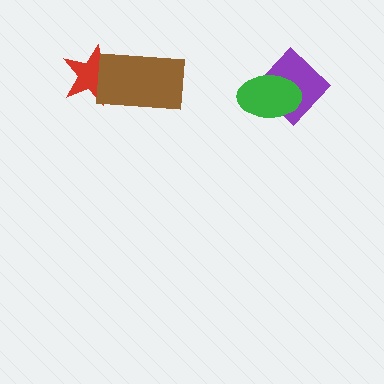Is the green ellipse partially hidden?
No, no other shape covers it.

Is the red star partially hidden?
Yes, it is partially covered by another shape.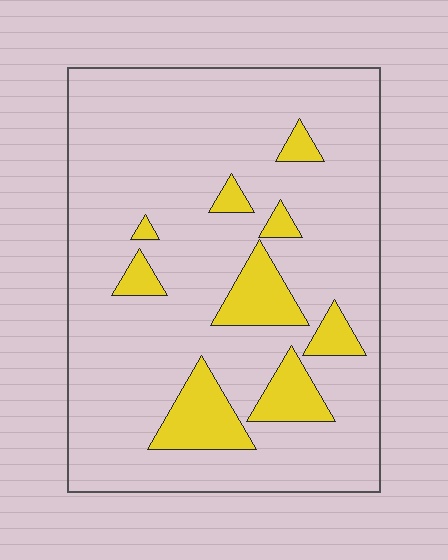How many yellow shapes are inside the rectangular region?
9.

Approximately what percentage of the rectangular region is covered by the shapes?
Approximately 15%.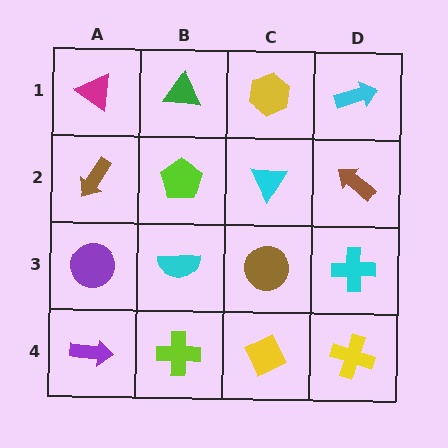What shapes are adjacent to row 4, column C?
A brown circle (row 3, column C), a lime cross (row 4, column B), a yellow cross (row 4, column D).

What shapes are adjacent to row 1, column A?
A brown arrow (row 2, column A), a green triangle (row 1, column B).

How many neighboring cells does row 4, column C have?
3.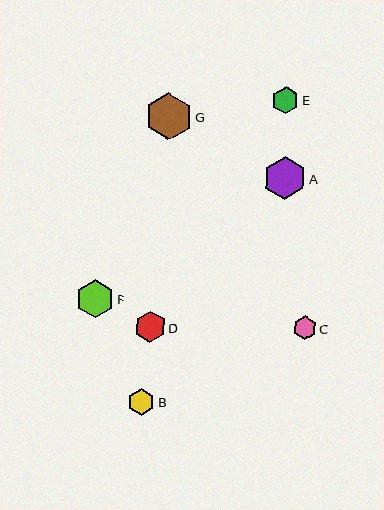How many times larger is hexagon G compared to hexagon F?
Hexagon G is approximately 1.2 times the size of hexagon F.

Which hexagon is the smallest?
Hexagon C is the smallest with a size of approximately 24 pixels.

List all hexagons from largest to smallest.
From largest to smallest: G, A, F, D, B, E, C.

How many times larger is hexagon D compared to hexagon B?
Hexagon D is approximately 1.1 times the size of hexagon B.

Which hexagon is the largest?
Hexagon G is the largest with a size of approximately 47 pixels.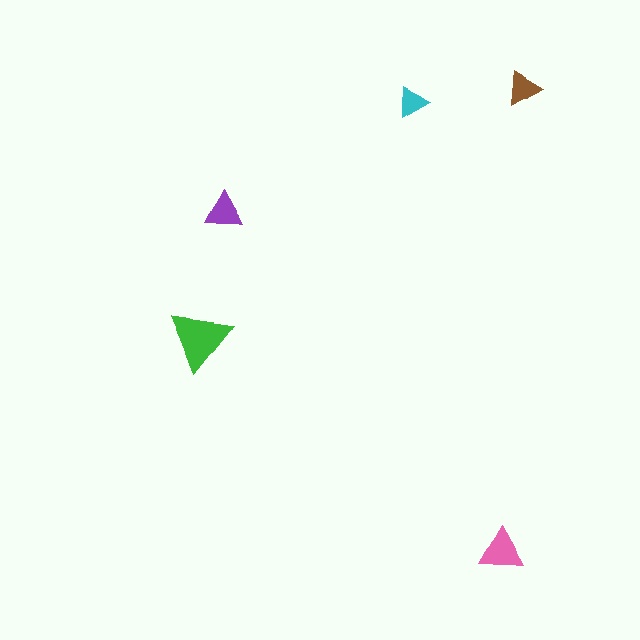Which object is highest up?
The brown triangle is topmost.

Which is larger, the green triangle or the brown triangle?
The green one.